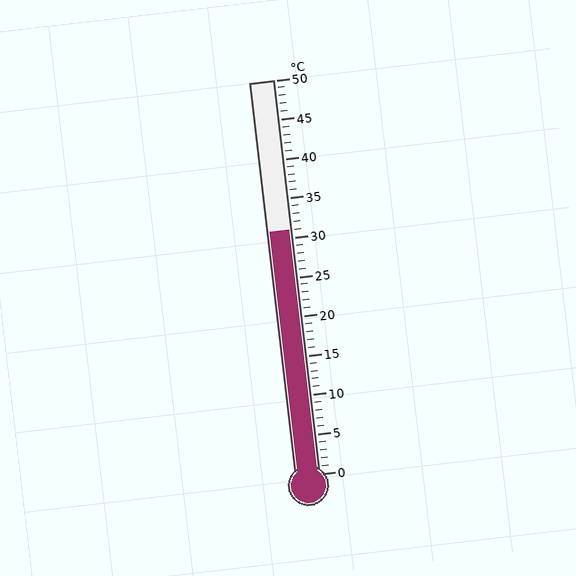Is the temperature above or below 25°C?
The temperature is above 25°C.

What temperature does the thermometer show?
The thermometer shows approximately 31°C.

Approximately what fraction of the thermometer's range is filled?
The thermometer is filled to approximately 60% of its range.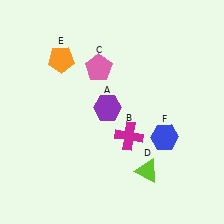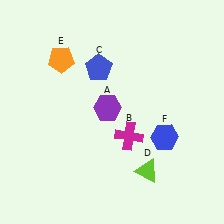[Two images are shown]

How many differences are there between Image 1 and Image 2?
There is 1 difference between the two images.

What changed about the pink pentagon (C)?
In Image 1, C is pink. In Image 2, it changed to blue.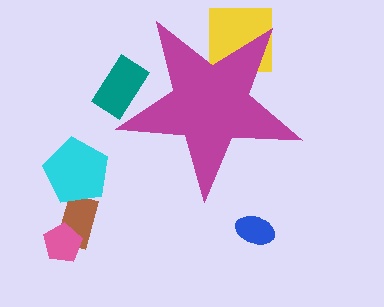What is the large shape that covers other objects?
A magenta star.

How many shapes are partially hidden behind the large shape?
2 shapes are partially hidden.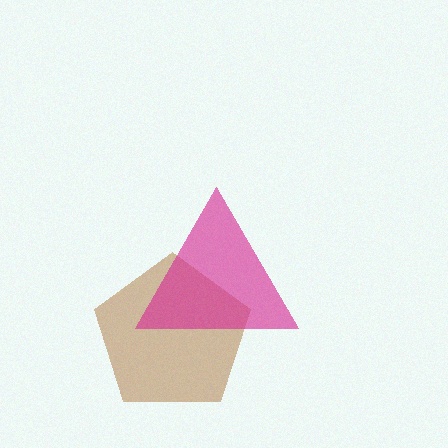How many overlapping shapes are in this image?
There are 2 overlapping shapes in the image.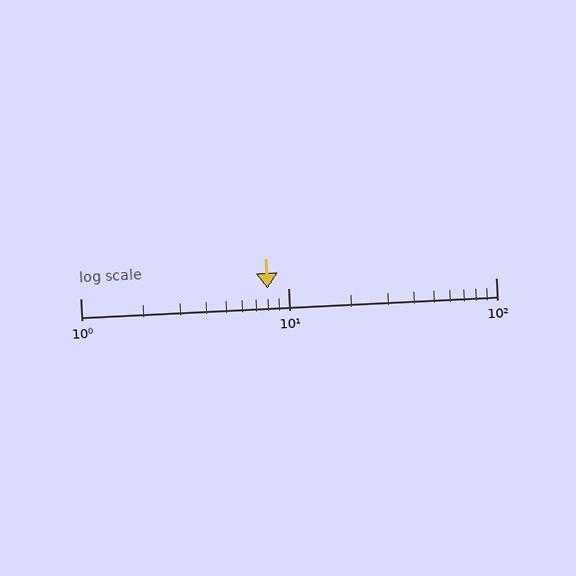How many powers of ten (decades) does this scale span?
The scale spans 2 decades, from 1 to 100.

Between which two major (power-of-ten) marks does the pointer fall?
The pointer is between 1 and 10.